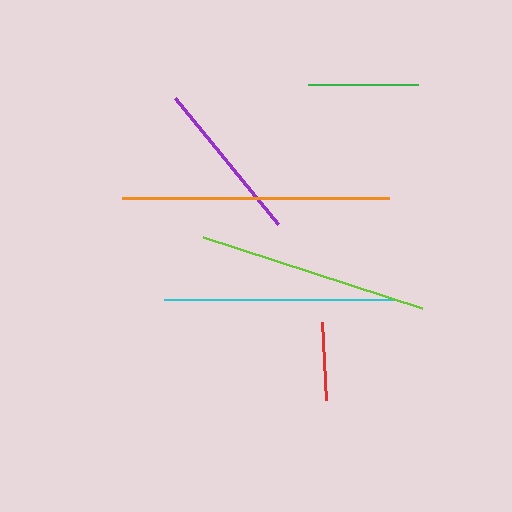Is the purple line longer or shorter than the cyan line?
The cyan line is longer than the purple line.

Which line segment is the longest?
The orange line is the longest at approximately 267 pixels.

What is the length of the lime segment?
The lime segment is approximately 230 pixels long.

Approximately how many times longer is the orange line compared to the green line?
The orange line is approximately 2.4 times the length of the green line.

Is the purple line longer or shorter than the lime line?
The lime line is longer than the purple line.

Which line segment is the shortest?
The red line is the shortest at approximately 78 pixels.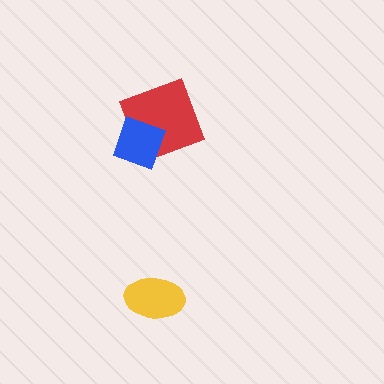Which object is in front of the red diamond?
The blue diamond is in front of the red diamond.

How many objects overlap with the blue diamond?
1 object overlaps with the blue diamond.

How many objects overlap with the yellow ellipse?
0 objects overlap with the yellow ellipse.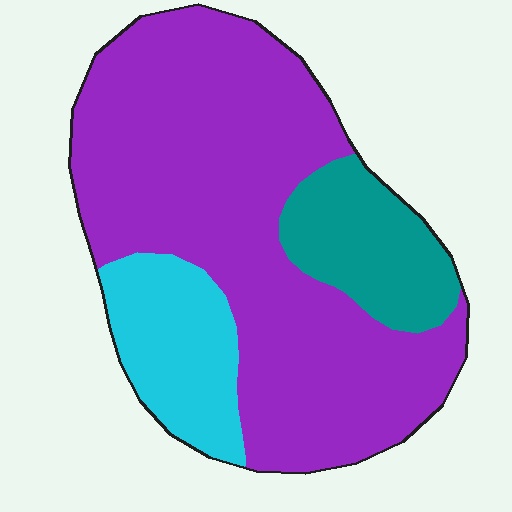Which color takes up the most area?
Purple, at roughly 70%.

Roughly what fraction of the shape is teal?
Teal takes up about one sixth (1/6) of the shape.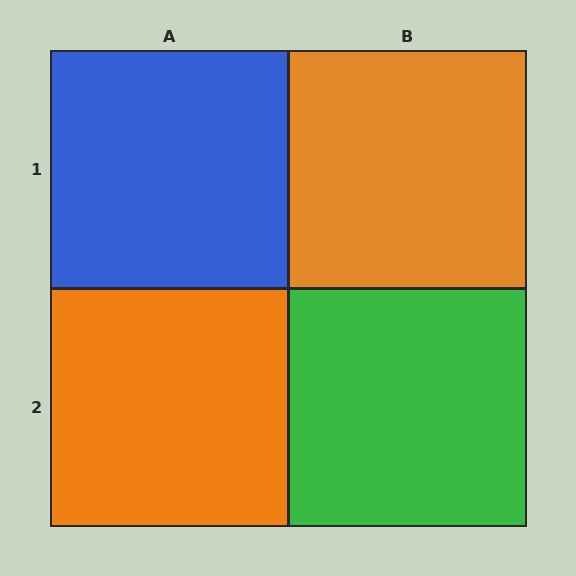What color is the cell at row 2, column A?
Orange.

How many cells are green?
1 cell is green.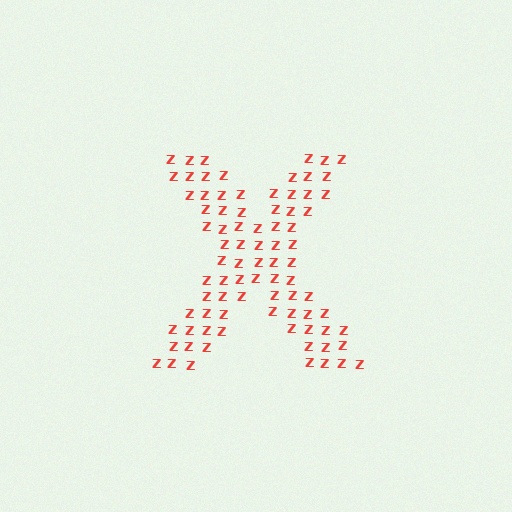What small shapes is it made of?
It is made of small letter Z's.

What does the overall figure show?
The overall figure shows the letter X.